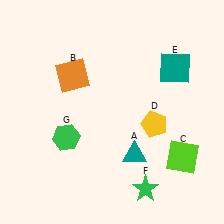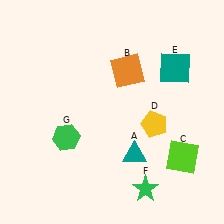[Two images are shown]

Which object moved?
The orange square (B) moved right.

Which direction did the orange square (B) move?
The orange square (B) moved right.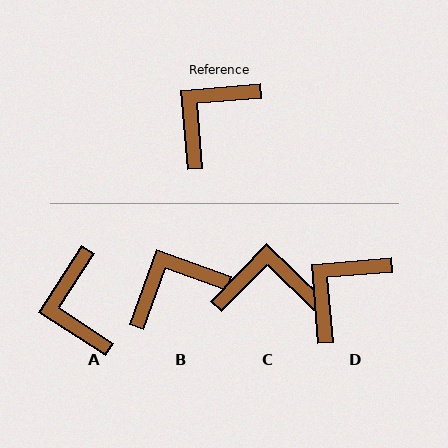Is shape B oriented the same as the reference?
No, it is off by about 24 degrees.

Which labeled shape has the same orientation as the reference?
D.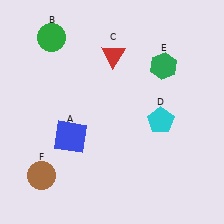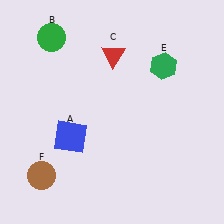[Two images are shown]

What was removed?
The cyan pentagon (D) was removed in Image 2.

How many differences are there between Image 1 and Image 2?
There is 1 difference between the two images.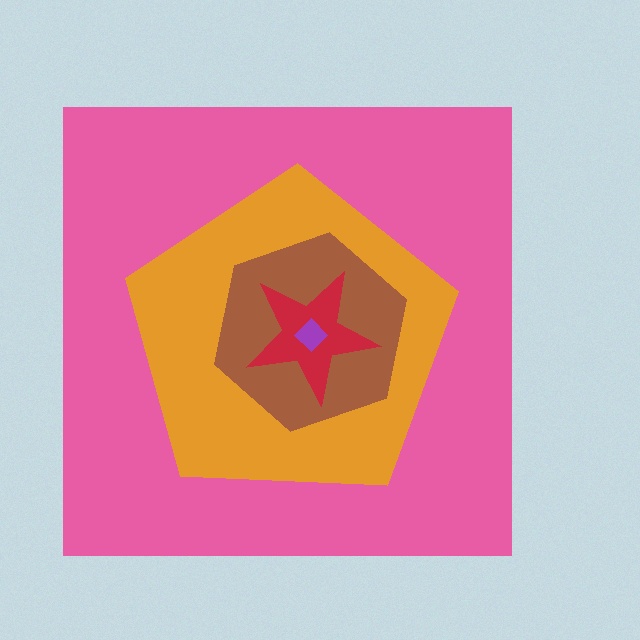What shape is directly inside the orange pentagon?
The brown hexagon.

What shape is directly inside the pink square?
The orange pentagon.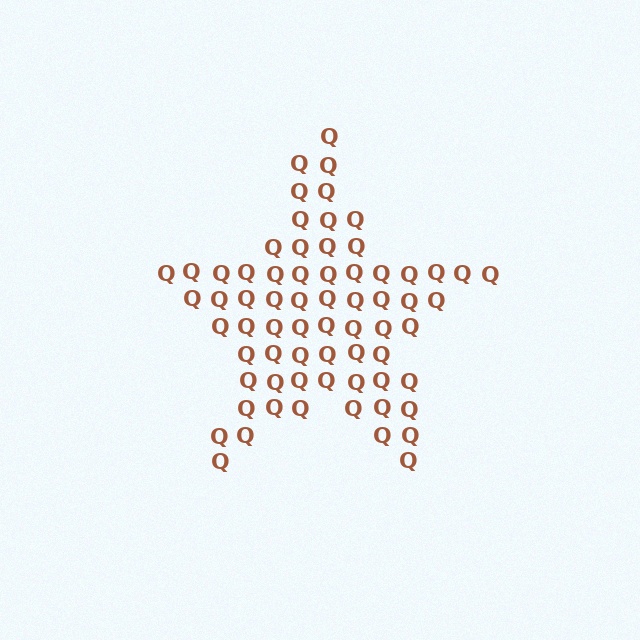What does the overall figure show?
The overall figure shows a star.